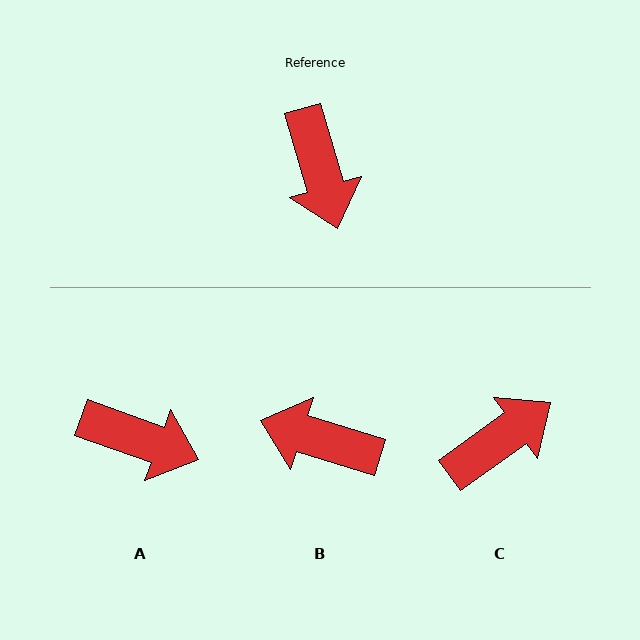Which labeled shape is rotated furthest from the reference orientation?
B, about 123 degrees away.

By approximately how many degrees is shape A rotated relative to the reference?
Approximately 54 degrees counter-clockwise.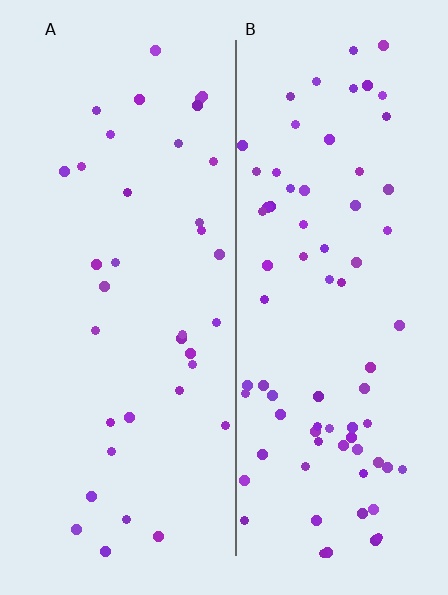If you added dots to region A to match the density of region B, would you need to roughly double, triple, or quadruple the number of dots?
Approximately double.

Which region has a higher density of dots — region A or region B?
B (the right).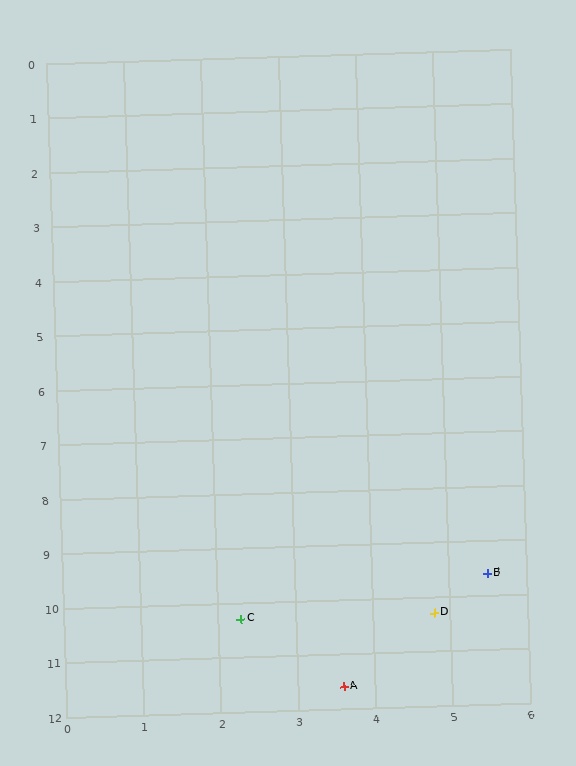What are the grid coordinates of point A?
Point A is at approximately (3.6, 11.6).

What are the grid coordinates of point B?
Point B is at approximately (5.5, 9.6).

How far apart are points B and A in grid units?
Points B and A are about 2.8 grid units apart.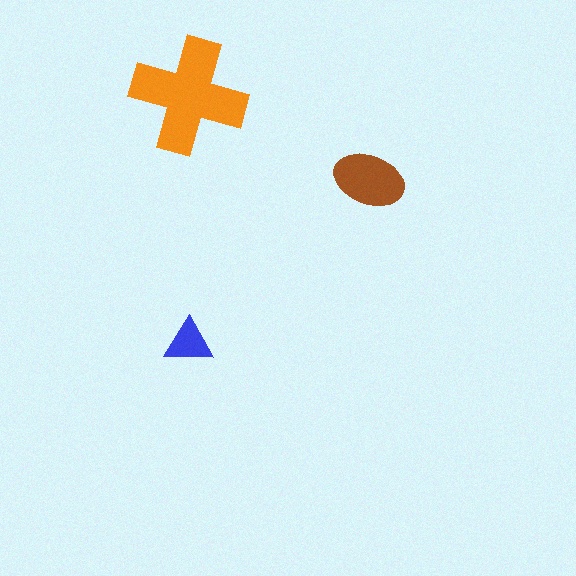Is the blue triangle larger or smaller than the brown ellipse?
Smaller.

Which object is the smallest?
The blue triangle.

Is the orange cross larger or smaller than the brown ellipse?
Larger.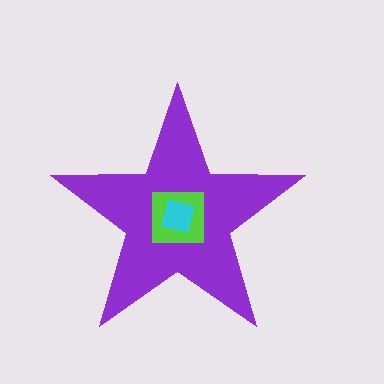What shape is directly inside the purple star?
The lime square.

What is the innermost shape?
The cyan square.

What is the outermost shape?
The purple star.